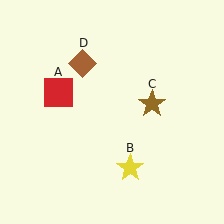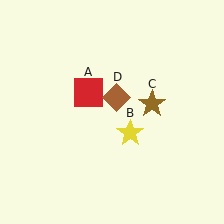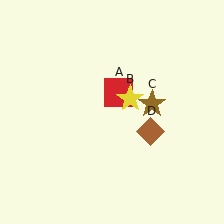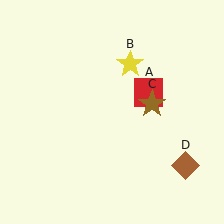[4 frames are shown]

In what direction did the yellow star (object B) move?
The yellow star (object B) moved up.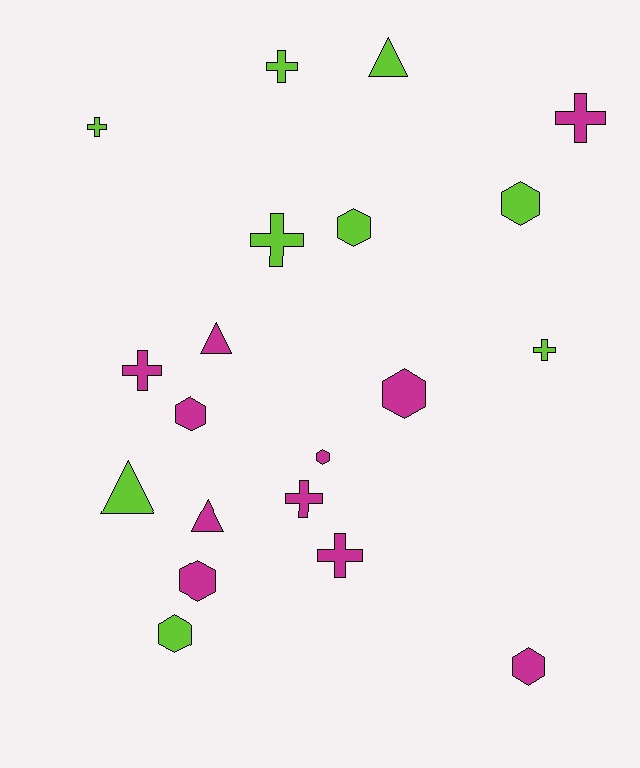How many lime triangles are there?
There are 2 lime triangles.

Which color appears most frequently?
Magenta, with 11 objects.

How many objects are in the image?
There are 20 objects.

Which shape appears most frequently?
Cross, with 8 objects.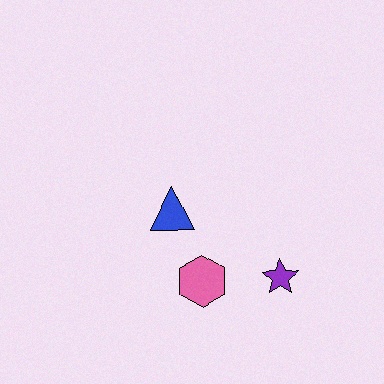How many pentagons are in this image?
There are no pentagons.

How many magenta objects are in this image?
There are no magenta objects.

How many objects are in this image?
There are 3 objects.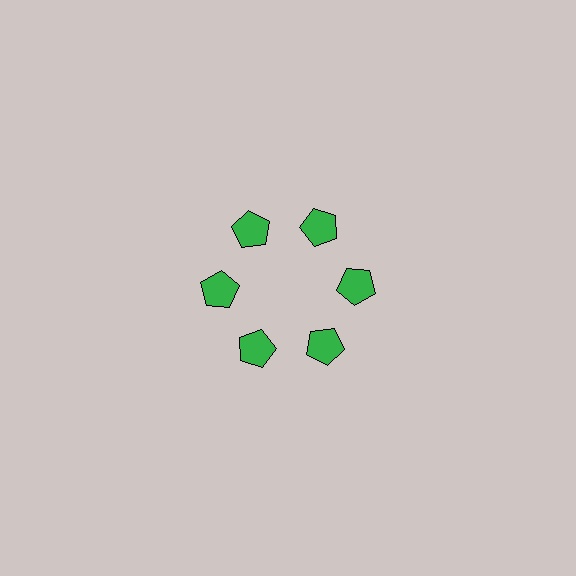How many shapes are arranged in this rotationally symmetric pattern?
There are 6 shapes, arranged in 6 groups of 1.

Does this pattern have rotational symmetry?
Yes, this pattern has 6-fold rotational symmetry. It looks the same after rotating 60 degrees around the center.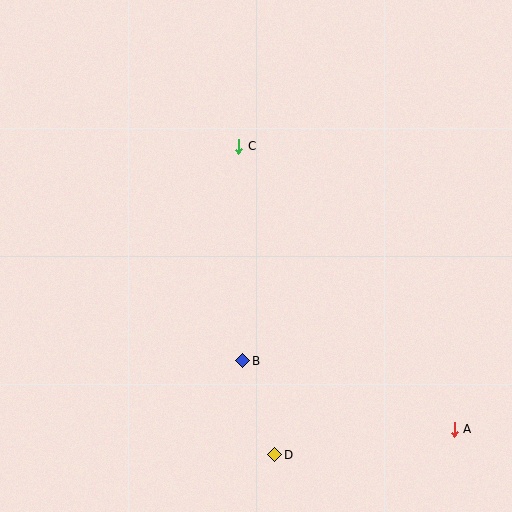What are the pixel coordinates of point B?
Point B is at (242, 361).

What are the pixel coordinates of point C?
Point C is at (239, 146).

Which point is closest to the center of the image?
Point B at (242, 361) is closest to the center.